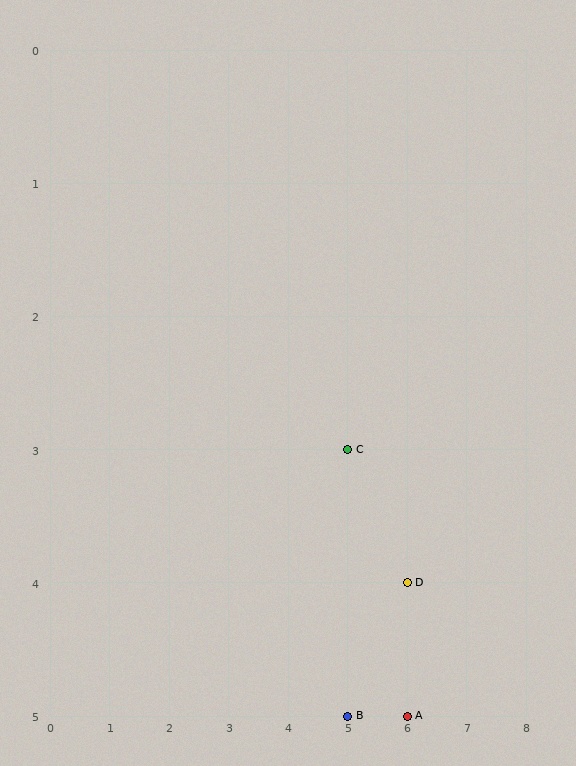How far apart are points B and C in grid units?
Points B and C are 2 rows apart.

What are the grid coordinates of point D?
Point D is at grid coordinates (6, 4).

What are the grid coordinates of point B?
Point B is at grid coordinates (5, 5).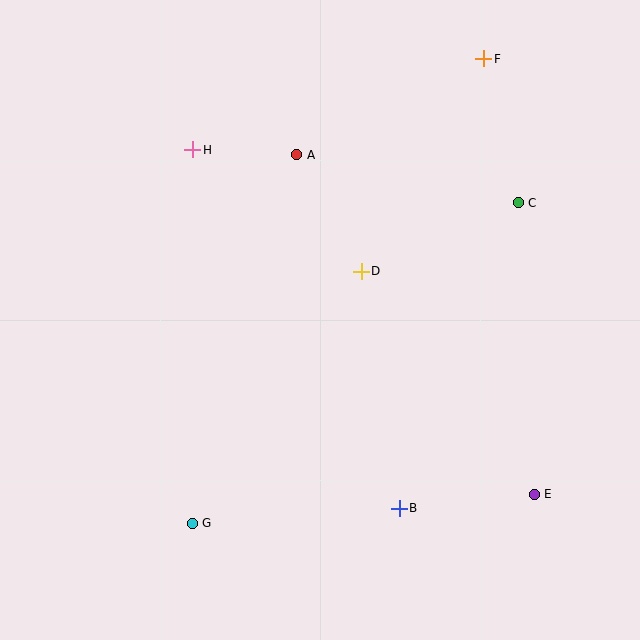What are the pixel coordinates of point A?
Point A is at (297, 155).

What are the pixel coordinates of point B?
Point B is at (399, 508).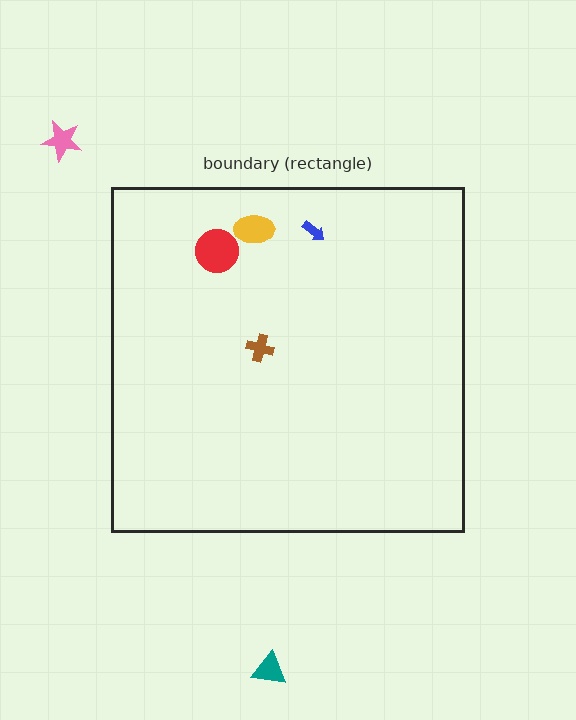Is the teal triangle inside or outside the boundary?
Outside.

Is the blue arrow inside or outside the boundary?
Inside.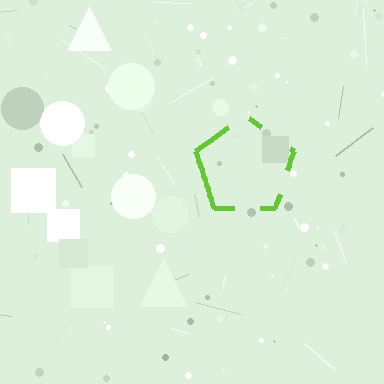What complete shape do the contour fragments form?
The contour fragments form a pentagon.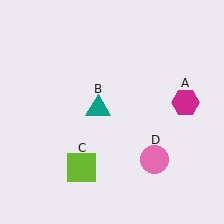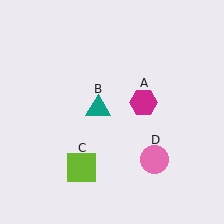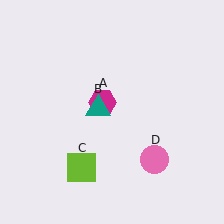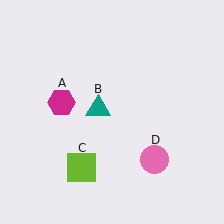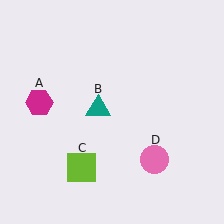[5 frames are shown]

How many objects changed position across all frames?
1 object changed position: magenta hexagon (object A).